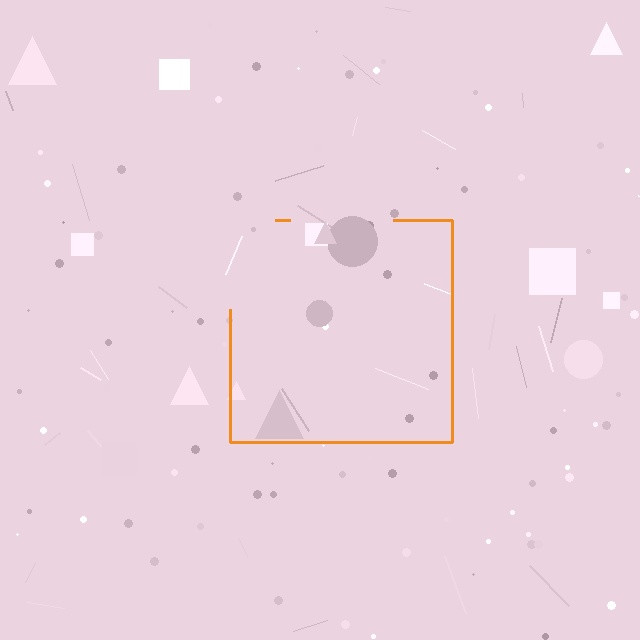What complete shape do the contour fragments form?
The contour fragments form a square.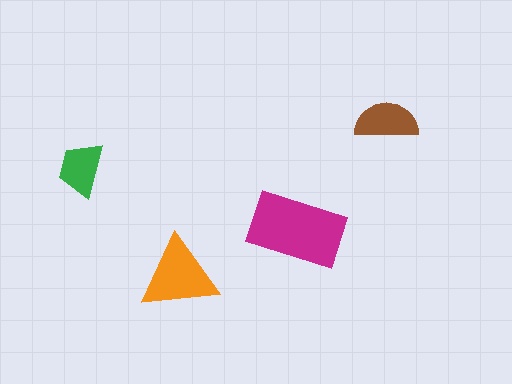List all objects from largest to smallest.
The magenta rectangle, the orange triangle, the brown semicircle, the green trapezoid.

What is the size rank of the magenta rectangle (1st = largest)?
1st.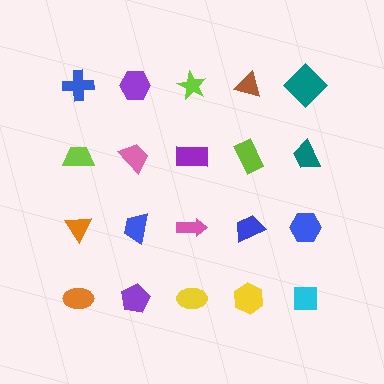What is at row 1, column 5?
A teal diamond.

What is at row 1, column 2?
A purple hexagon.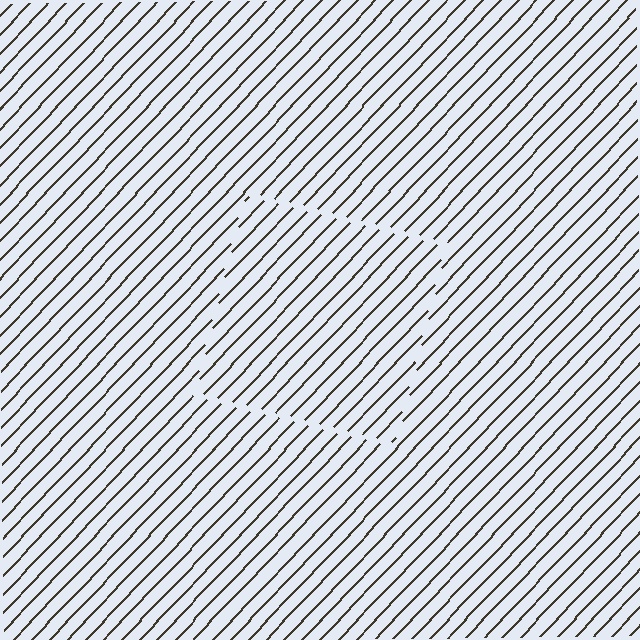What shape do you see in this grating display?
An illusory square. The interior of the shape contains the same grating, shifted by half a period — the contour is defined by the phase discontinuity where line-ends from the inner and outer gratings abut.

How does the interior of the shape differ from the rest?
The interior of the shape contains the same grating, shifted by half a period — the contour is defined by the phase discontinuity where line-ends from the inner and outer gratings abut.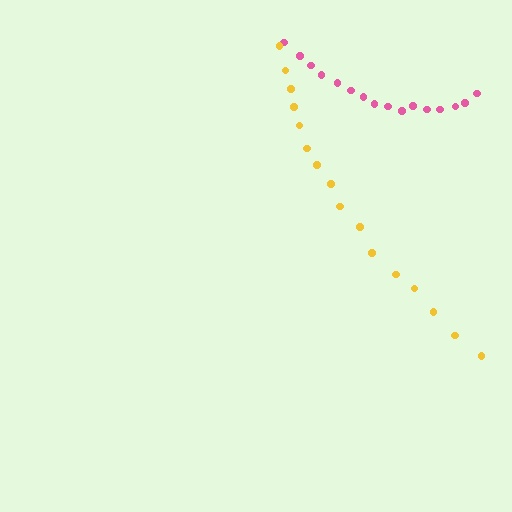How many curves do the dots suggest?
There are 2 distinct paths.